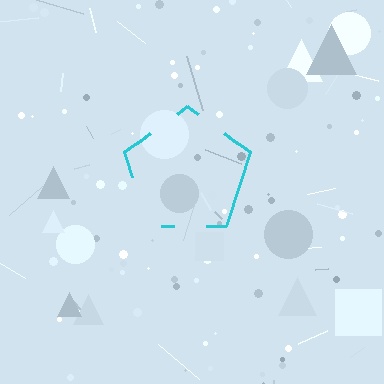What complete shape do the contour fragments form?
The contour fragments form a pentagon.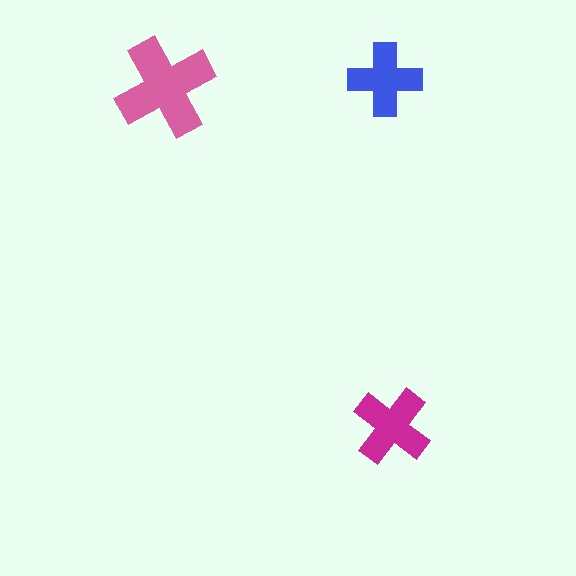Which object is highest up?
The blue cross is topmost.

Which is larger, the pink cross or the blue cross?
The pink one.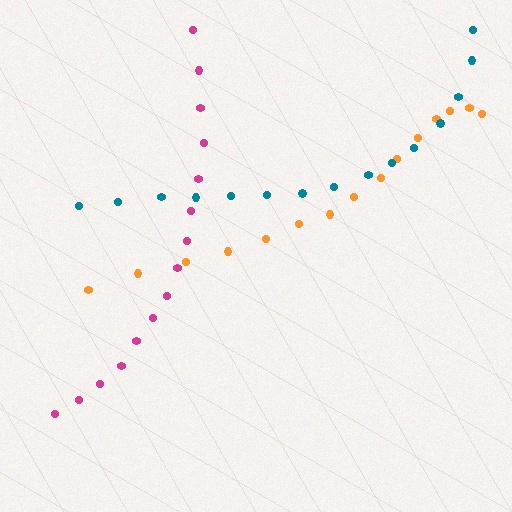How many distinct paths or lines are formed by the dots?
There are 3 distinct paths.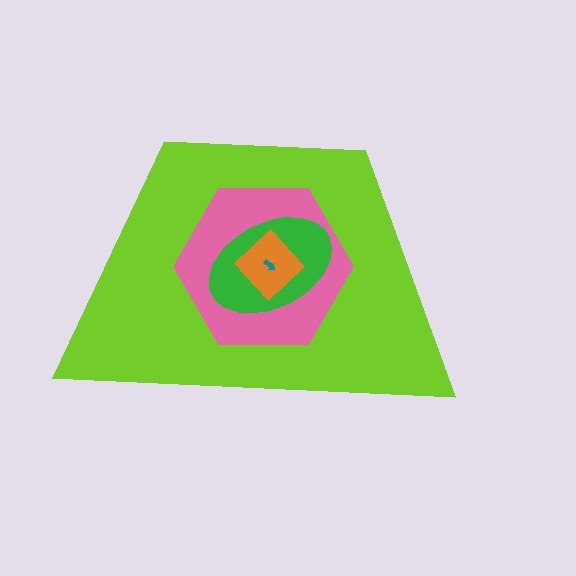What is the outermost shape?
The lime trapezoid.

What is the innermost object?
The teal arrow.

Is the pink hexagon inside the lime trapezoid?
Yes.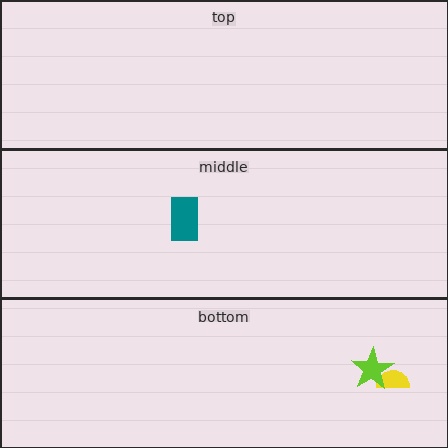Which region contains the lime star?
The bottom region.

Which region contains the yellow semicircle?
The bottom region.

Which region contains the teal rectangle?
The middle region.